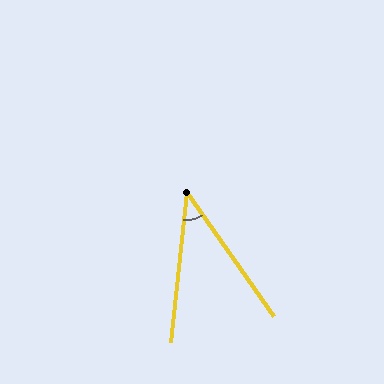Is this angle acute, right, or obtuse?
It is acute.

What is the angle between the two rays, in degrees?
Approximately 41 degrees.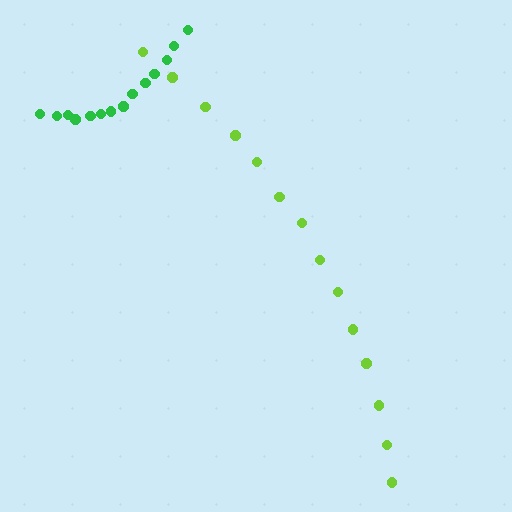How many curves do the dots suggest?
There are 2 distinct paths.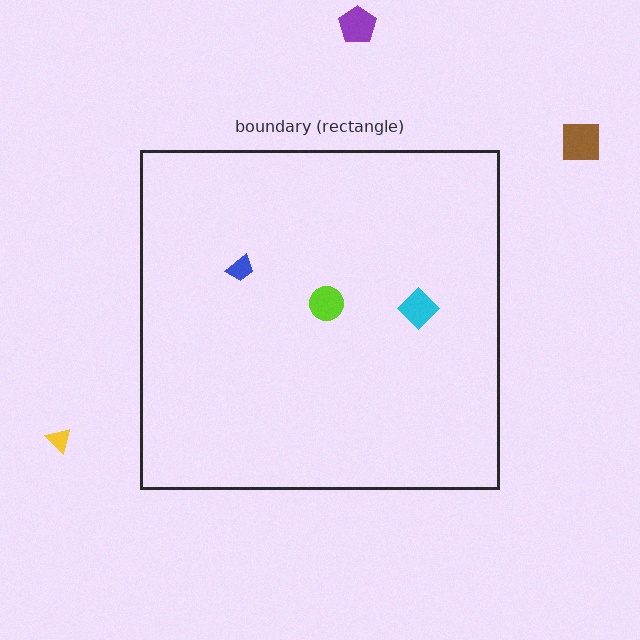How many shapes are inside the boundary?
3 inside, 3 outside.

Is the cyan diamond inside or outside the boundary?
Inside.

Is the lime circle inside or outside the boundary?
Inside.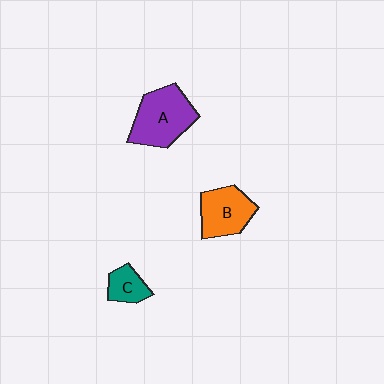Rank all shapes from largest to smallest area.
From largest to smallest: A (purple), B (orange), C (teal).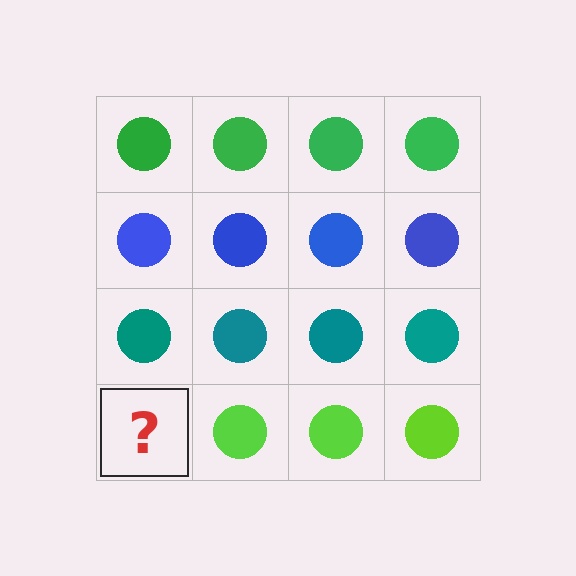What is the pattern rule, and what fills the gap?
The rule is that each row has a consistent color. The gap should be filled with a lime circle.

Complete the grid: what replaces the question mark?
The question mark should be replaced with a lime circle.